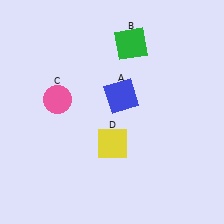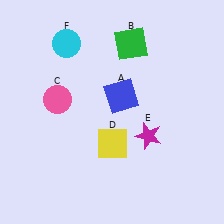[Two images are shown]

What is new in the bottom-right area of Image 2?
A magenta star (E) was added in the bottom-right area of Image 2.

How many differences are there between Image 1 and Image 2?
There are 2 differences between the two images.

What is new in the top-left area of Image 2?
A cyan circle (F) was added in the top-left area of Image 2.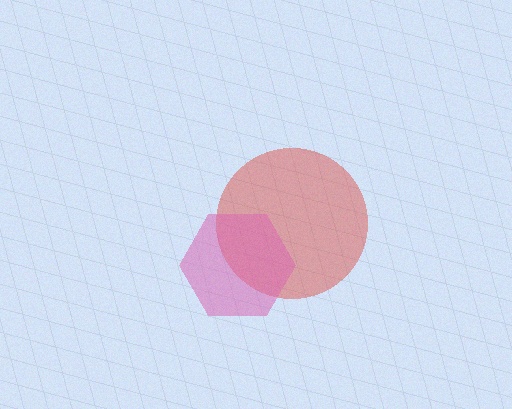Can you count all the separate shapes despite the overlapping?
Yes, there are 2 separate shapes.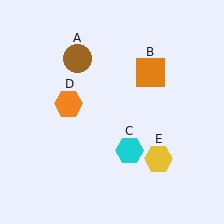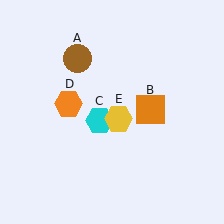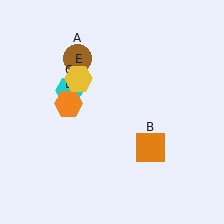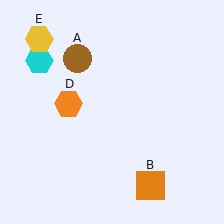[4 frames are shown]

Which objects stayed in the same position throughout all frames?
Brown circle (object A) and orange hexagon (object D) remained stationary.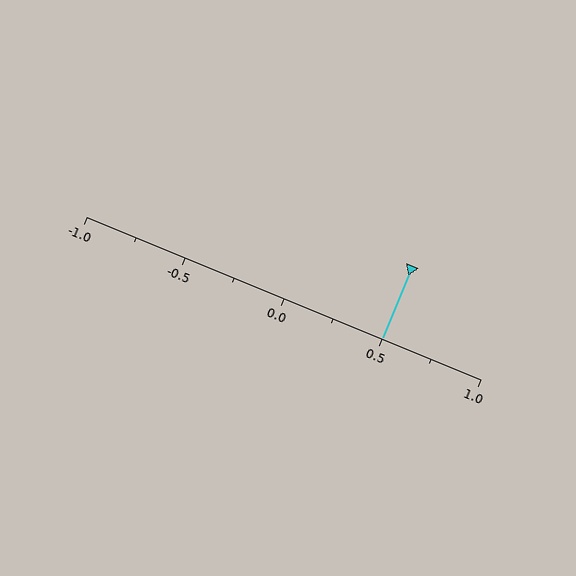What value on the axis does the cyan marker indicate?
The marker indicates approximately 0.5.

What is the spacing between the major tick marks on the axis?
The major ticks are spaced 0.5 apart.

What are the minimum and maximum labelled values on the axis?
The axis runs from -1.0 to 1.0.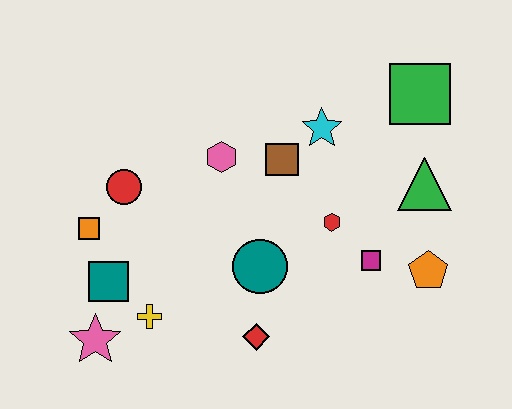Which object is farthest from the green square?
The pink star is farthest from the green square.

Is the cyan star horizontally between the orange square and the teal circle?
No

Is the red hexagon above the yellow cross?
Yes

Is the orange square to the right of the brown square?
No